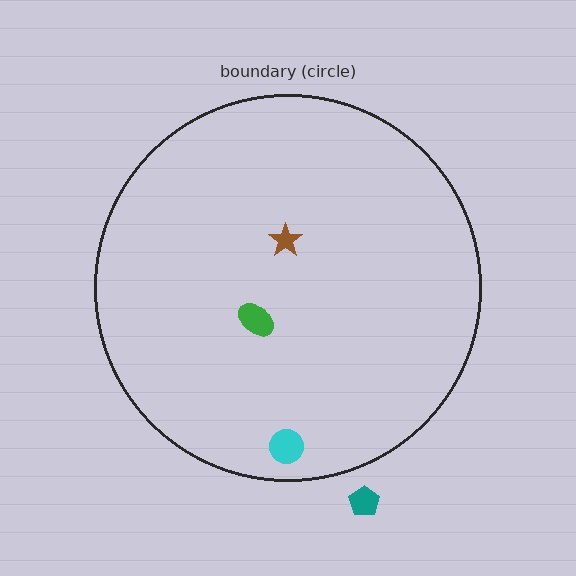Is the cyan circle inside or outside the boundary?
Inside.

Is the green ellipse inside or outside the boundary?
Inside.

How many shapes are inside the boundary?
3 inside, 1 outside.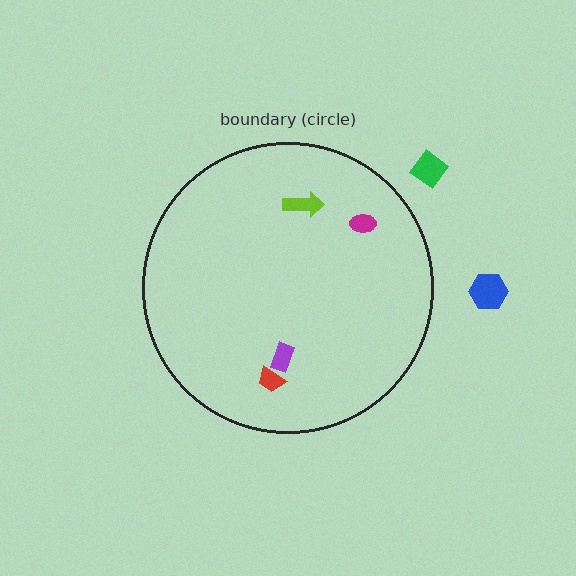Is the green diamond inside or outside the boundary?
Outside.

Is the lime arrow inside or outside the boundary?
Inside.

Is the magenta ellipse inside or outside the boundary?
Inside.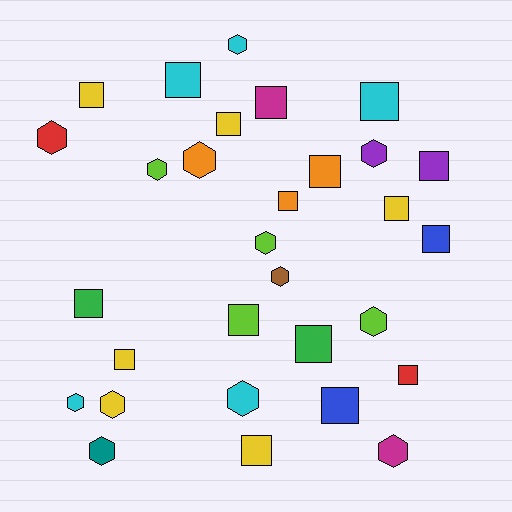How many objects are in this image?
There are 30 objects.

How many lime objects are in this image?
There are 4 lime objects.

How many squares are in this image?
There are 17 squares.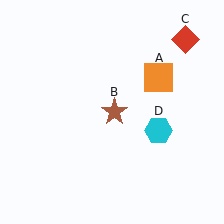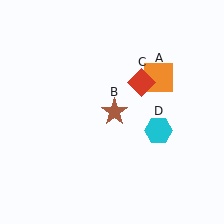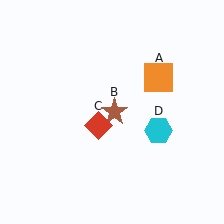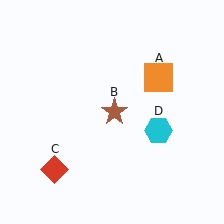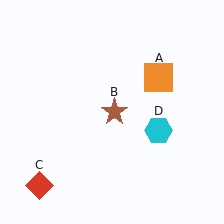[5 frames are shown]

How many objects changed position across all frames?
1 object changed position: red diamond (object C).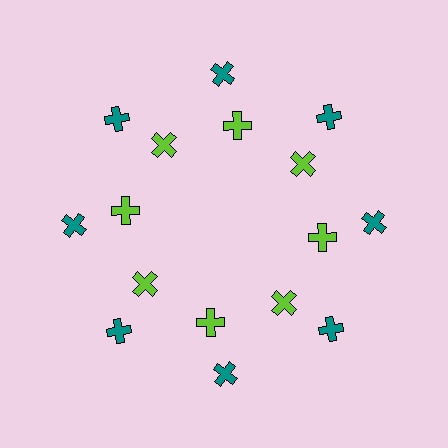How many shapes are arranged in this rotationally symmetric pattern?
There are 16 shapes, arranged in 8 groups of 2.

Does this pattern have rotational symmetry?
Yes, this pattern has 8-fold rotational symmetry. It looks the same after rotating 45 degrees around the center.